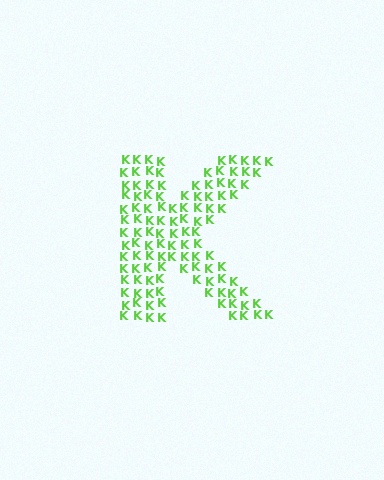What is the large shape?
The large shape is the letter K.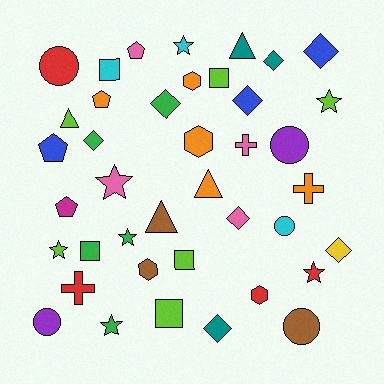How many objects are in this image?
There are 40 objects.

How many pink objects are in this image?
There are 4 pink objects.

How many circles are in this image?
There are 5 circles.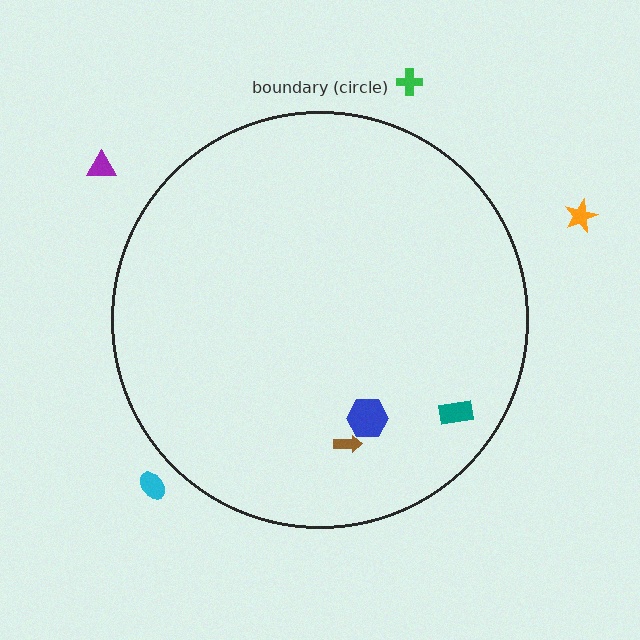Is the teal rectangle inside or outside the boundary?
Inside.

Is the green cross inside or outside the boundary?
Outside.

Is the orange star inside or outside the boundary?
Outside.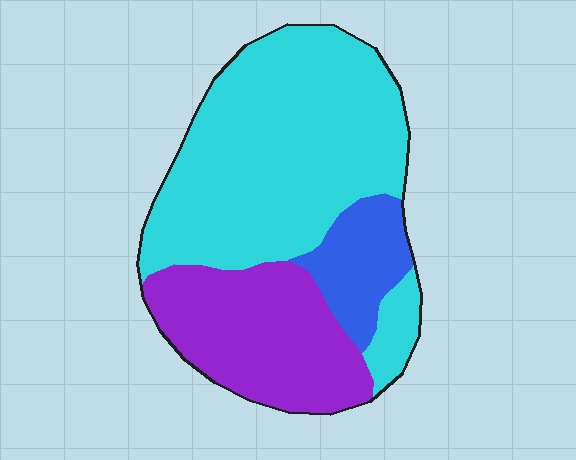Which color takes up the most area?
Cyan, at roughly 60%.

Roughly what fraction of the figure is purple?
Purple takes up about one quarter (1/4) of the figure.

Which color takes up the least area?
Blue, at roughly 10%.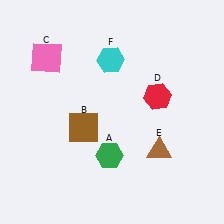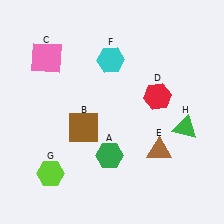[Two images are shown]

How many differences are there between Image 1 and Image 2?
There are 2 differences between the two images.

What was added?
A lime hexagon (G), a green triangle (H) were added in Image 2.